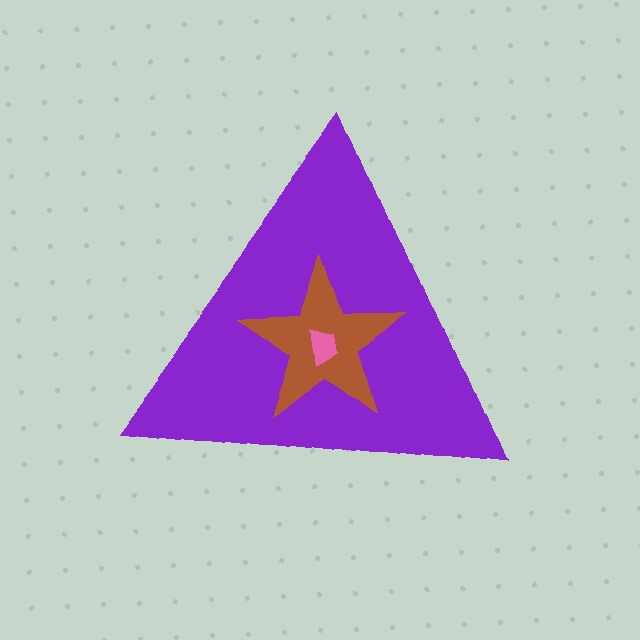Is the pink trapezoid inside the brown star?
Yes.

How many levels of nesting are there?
3.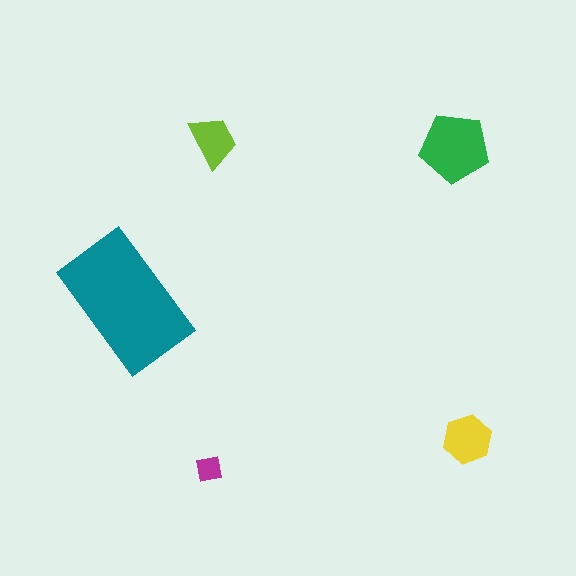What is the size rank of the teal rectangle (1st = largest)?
1st.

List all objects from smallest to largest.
The magenta square, the lime trapezoid, the yellow hexagon, the green pentagon, the teal rectangle.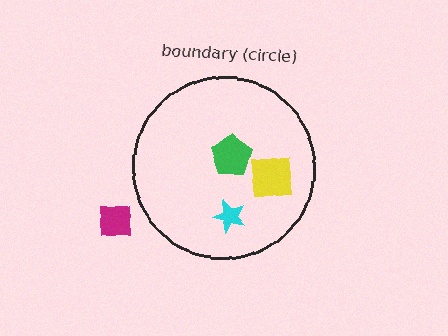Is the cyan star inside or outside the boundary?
Inside.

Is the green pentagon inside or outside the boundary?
Inside.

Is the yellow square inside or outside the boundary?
Inside.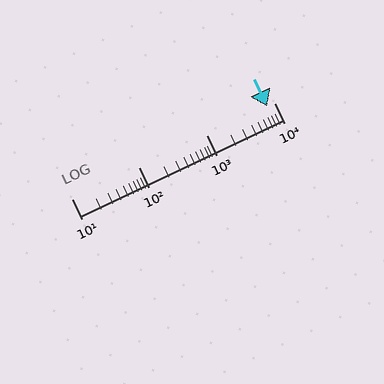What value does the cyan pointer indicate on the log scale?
The pointer indicates approximately 7900.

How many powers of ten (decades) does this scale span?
The scale spans 3 decades, from 10 to 10000.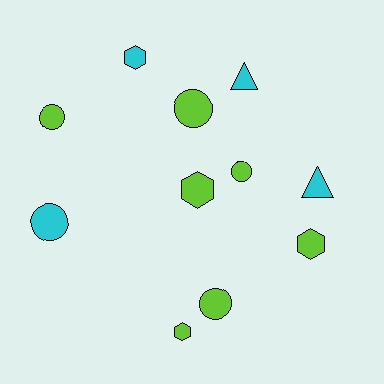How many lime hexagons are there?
There are 3 lime hexagons.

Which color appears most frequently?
Lime, with 7 objects.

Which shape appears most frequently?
Circle, with 5 objects.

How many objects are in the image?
There are 11 objects.